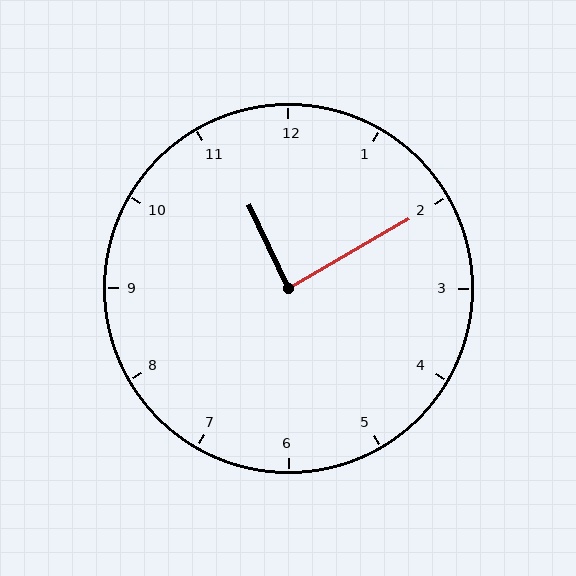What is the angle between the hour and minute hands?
Approximately 85 degrees.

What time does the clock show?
11:10.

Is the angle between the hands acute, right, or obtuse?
It is right.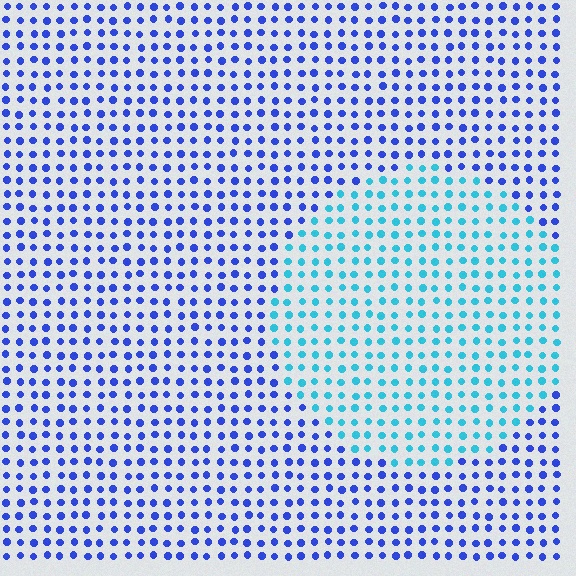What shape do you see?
I see a circle.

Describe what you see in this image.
The image is filled with small blue elements in a uniform arrangement. A circle-shaped region is visible where the elements are tinted to a slightly different hue, forming a subtle color boundary.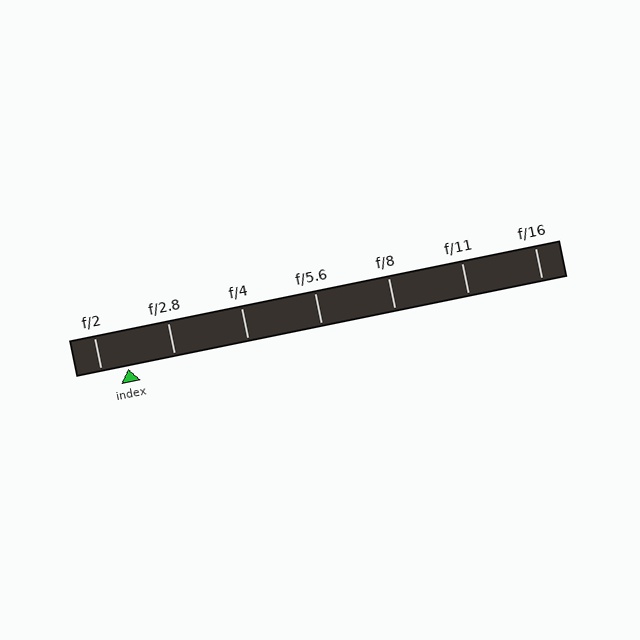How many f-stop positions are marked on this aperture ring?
There are 7 f-stop positions marked.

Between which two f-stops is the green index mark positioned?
The index mark is between f/2 and f/2.8.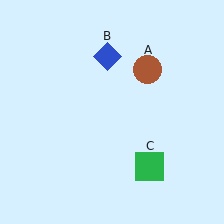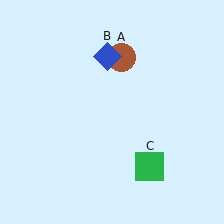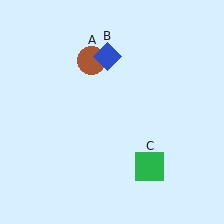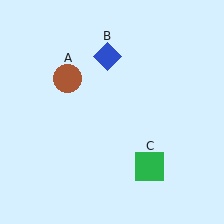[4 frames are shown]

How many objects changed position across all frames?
1 object changed position: brown circle (object A).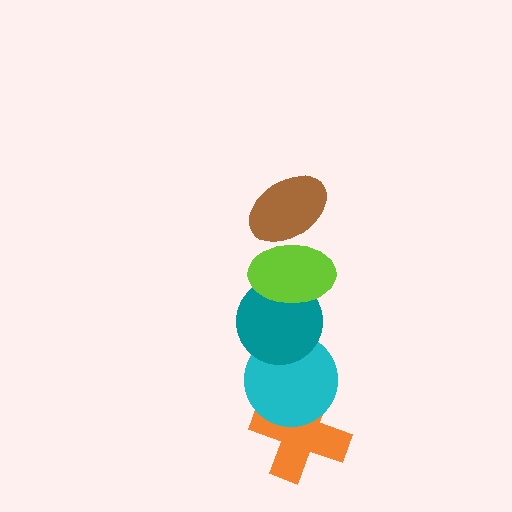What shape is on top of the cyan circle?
The teal circle is on top of the cyan circle.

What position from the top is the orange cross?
The orange cross is 5th from the top.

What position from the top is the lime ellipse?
The lime ellipse is 2nd from the top.